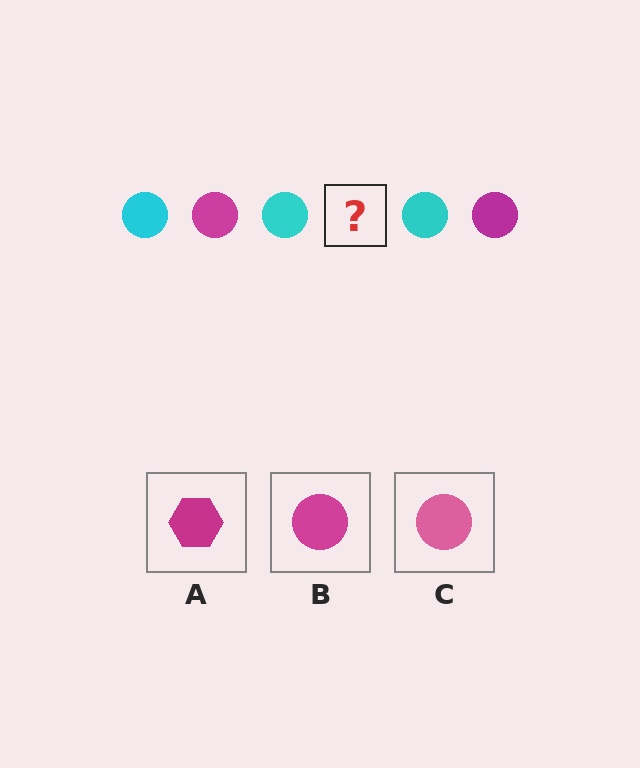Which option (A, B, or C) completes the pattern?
B.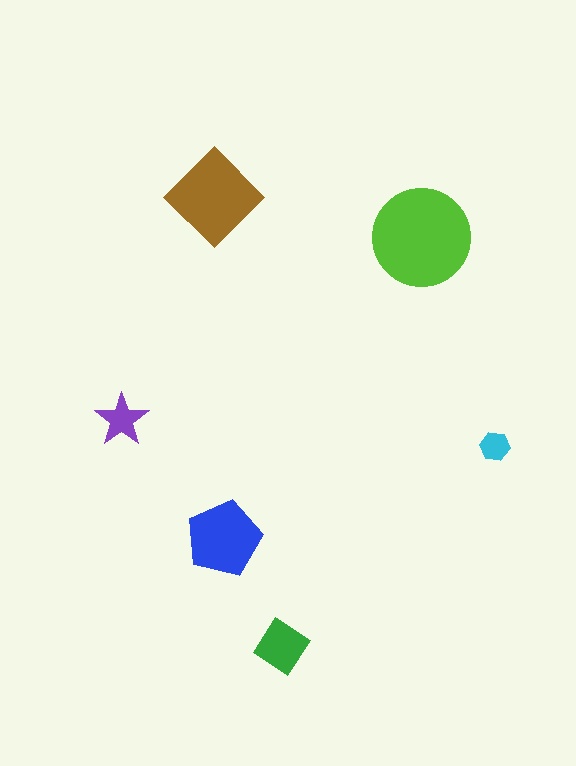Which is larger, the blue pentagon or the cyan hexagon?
The blue pentagon.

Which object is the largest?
The lime circle.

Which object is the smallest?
The cyan hexagon.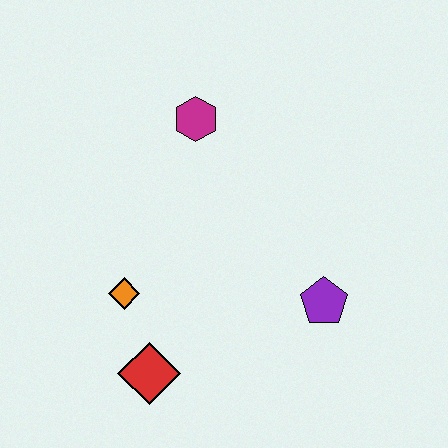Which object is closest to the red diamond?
The orange diamond is closest to the red diamond.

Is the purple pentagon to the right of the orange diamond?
Yes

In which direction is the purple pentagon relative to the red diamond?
The purple pentagon is to the right of the red diamond.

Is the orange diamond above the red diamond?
Yes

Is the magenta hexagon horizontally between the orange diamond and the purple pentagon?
Yes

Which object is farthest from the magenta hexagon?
The red diamond is farthest from the magenta hexagon.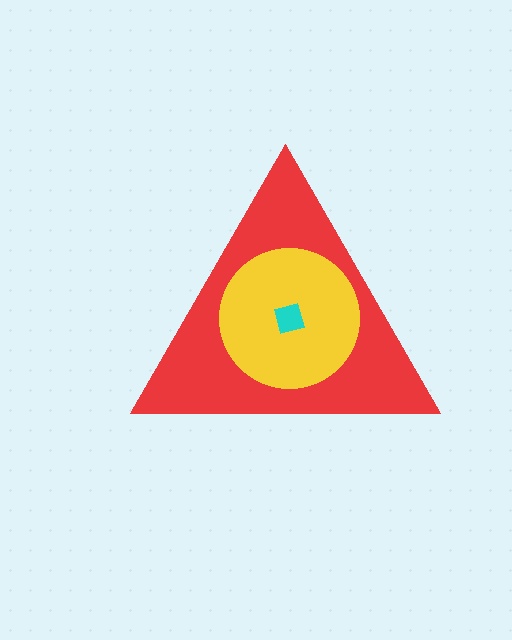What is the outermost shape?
The red triangle.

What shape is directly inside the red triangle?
The yellow circle.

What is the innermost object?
The cyan diamond.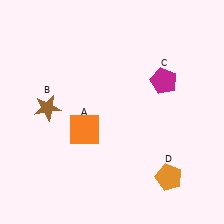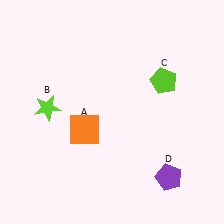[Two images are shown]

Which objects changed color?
B changed from brown to lime. C changed from magenta to lime. D changed from orange to purple.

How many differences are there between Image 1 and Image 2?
There are 3 differences between the two images.